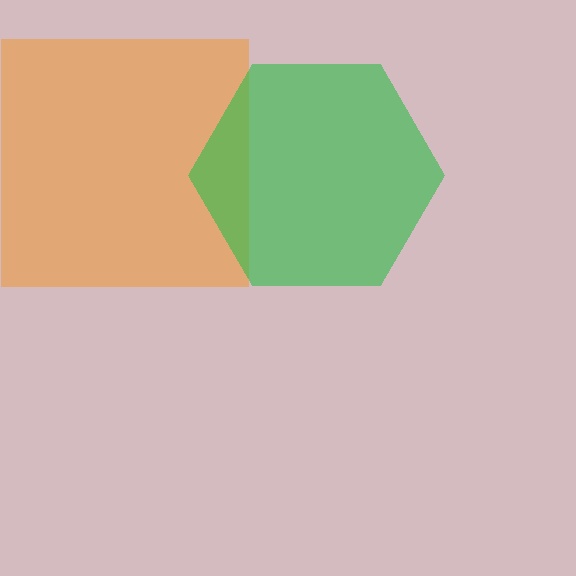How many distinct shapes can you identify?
There are 2 distinct shapes: an orange square, a green hexagon.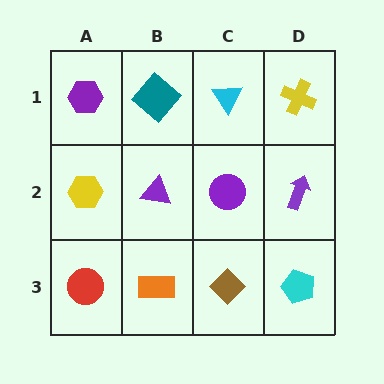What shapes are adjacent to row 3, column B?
A purple triangle (row 2, column B), a red circle (row 3, column A), a brown diamond (row 3, column C).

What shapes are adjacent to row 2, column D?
A yellow cross (row 1, column D), a cyan pentagon (row 3, column D), a purple circle (row 2, column C).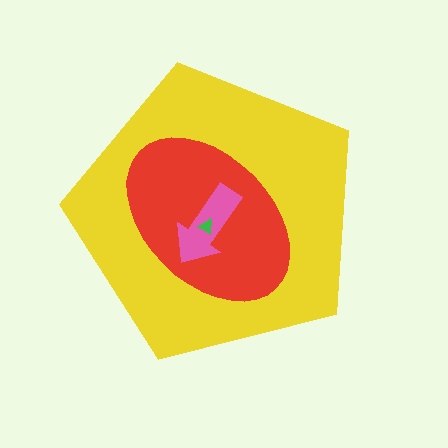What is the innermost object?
The green triangle.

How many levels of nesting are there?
4.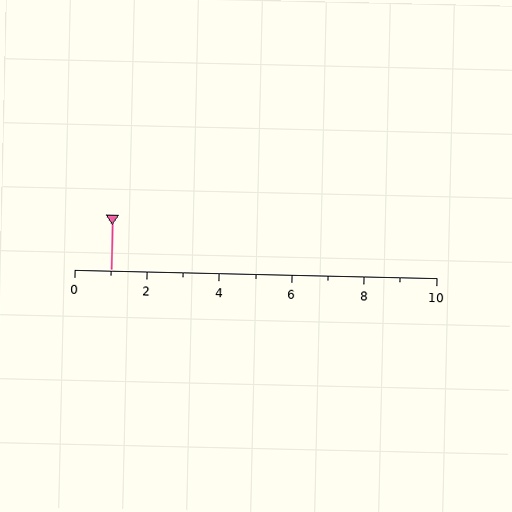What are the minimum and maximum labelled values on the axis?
The axis runs from 0 to 10.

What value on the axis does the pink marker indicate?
The marker indicates approximately 1.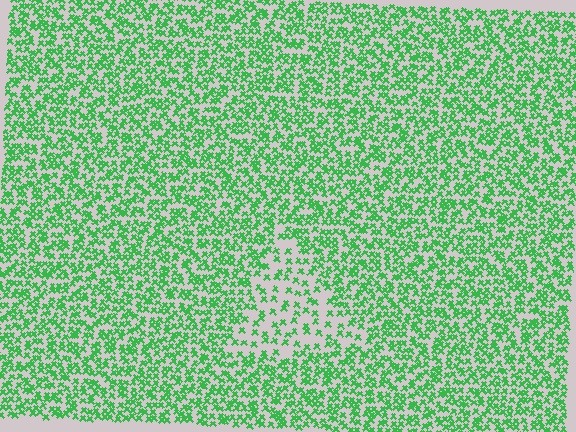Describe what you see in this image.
The image contains small green elements arranged at two different densities. A triangle-shaped region is visible where the elements are less densely packed than the surrounding area.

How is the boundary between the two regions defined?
The boundary is defined by a change in element density (approximately 2.1x ratio). All elements are the same color, size, and shape.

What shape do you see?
I see a triangle.